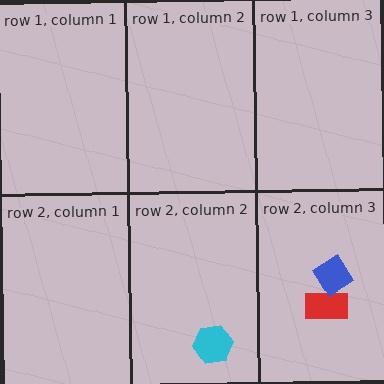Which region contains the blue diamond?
The row 2, column 3 region.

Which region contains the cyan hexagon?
The row 2, column 2 region.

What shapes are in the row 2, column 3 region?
The red rectangle, the blue diamond.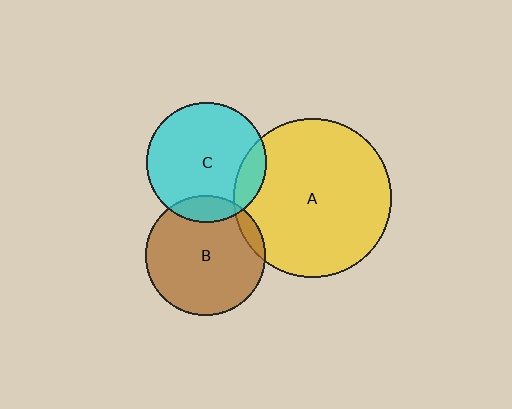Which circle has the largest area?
Circle A (yellow).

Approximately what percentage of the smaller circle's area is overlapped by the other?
Approximately 5%.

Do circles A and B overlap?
Yes.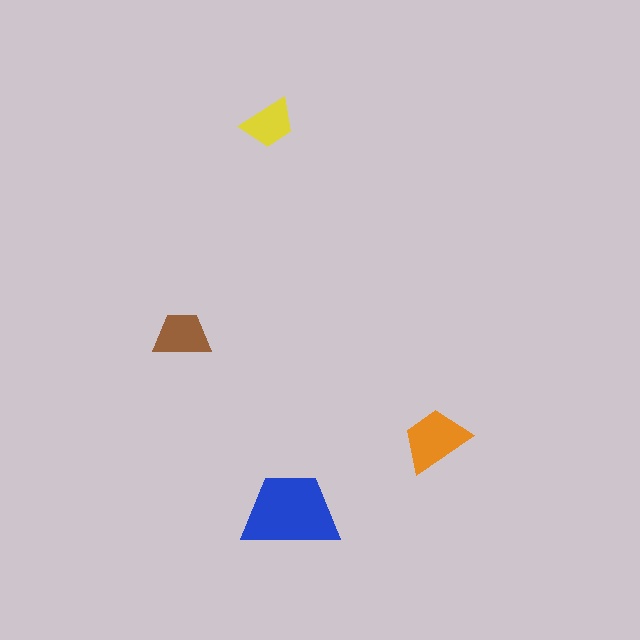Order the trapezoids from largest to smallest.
the blue one, the orange one, the brown one, the yellow one.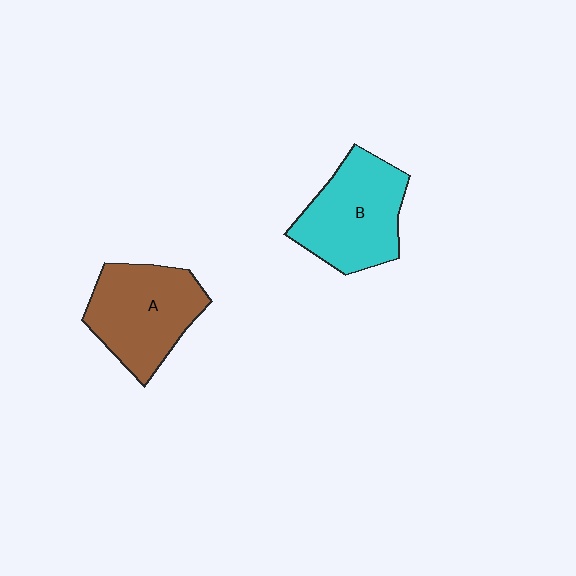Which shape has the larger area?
Shape B (cyan).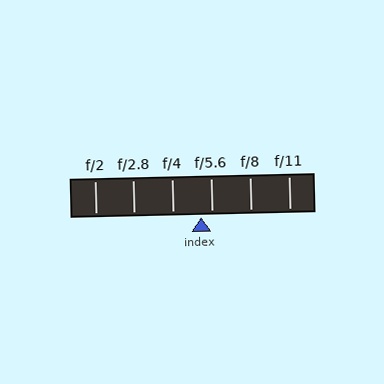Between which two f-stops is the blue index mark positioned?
The index mark is between f/4 and f/5.6.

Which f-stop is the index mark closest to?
The index mark is closest to f/5.6.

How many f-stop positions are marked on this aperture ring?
There are 6 f-stop positions marked.